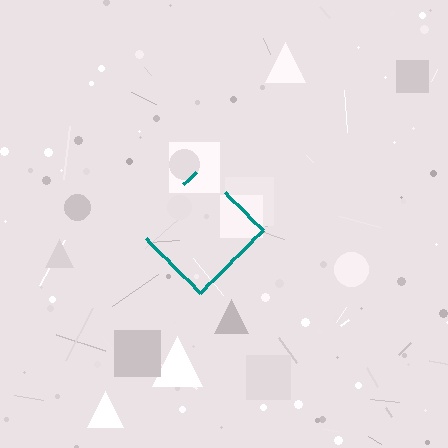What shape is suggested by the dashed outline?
The dashed outline suggests a diamond.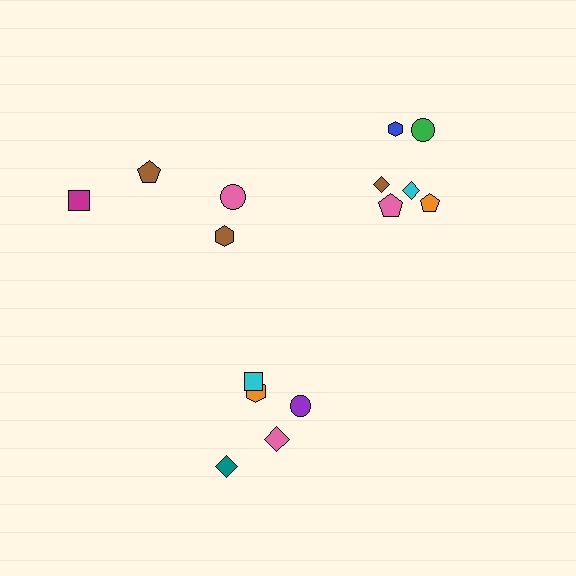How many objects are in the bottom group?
There are 5 objects.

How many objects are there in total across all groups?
There are 15 objects.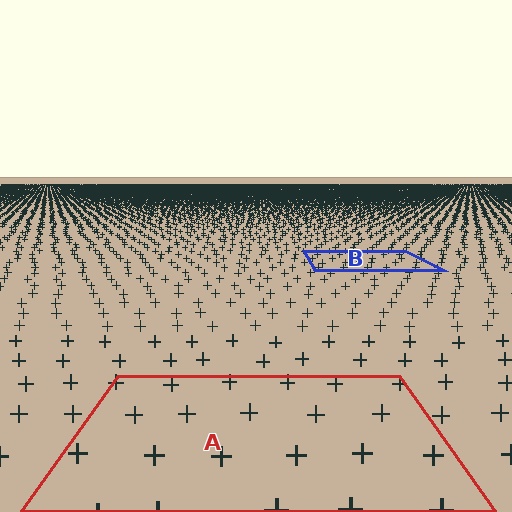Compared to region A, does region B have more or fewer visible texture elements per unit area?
Region B has more texture elements per unit area — they are packed more densely because it is farther away.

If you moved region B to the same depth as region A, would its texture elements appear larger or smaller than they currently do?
They would appear larger. At a closer depth, the same texture elements are projected at a bigger on-screen size.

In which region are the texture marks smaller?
The texture marks are smaller in region B, because it is farther away.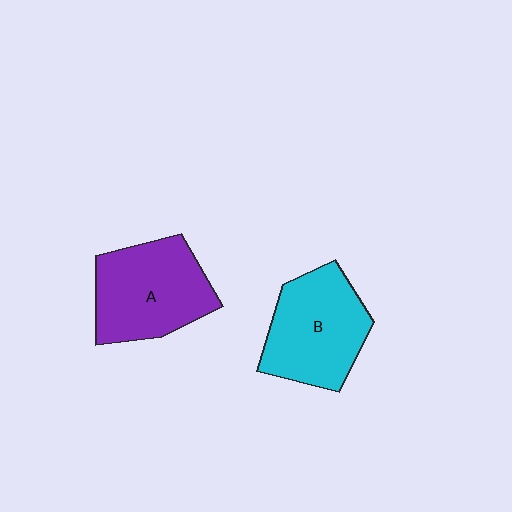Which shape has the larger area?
Shape A (purple).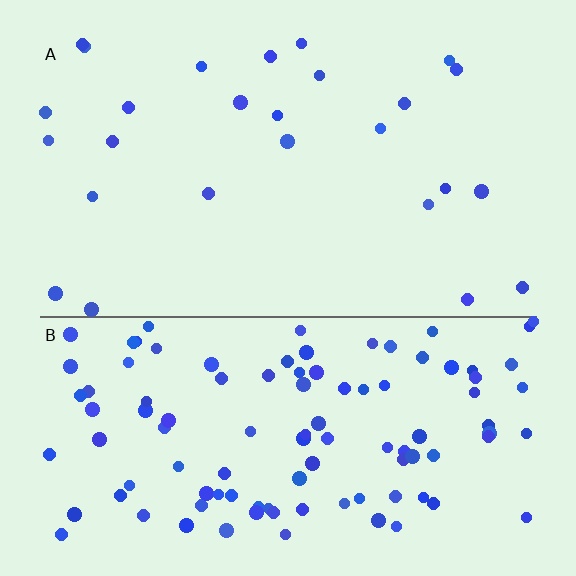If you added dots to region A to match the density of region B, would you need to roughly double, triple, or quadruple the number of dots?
Approximately quadruple.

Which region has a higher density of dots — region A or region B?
B (the bottom).